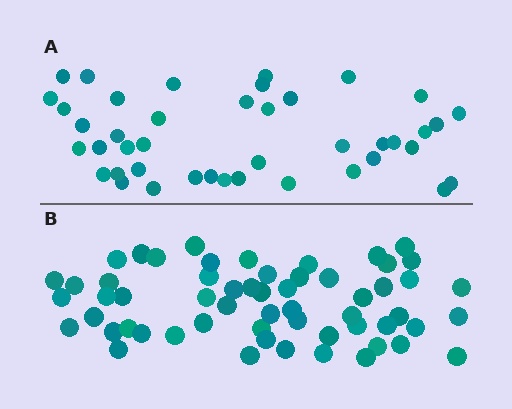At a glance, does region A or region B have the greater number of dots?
Region B (the bottom region) has more dots.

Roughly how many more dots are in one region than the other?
Region B has approximately 15 more dots than region A.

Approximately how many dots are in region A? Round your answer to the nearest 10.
About 40 dots. (The exact count is 42, which rounds to 40.)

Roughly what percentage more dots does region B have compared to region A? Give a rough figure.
About 40% more.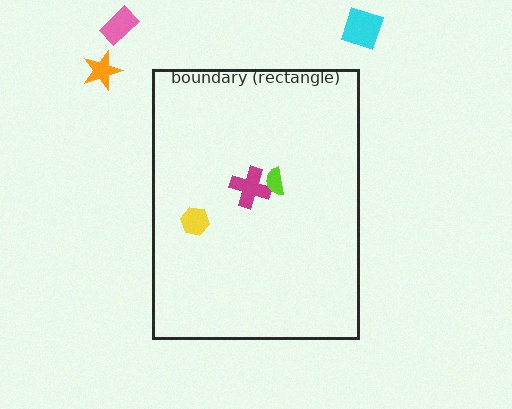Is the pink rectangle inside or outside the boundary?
Outside.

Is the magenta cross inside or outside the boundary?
Inside.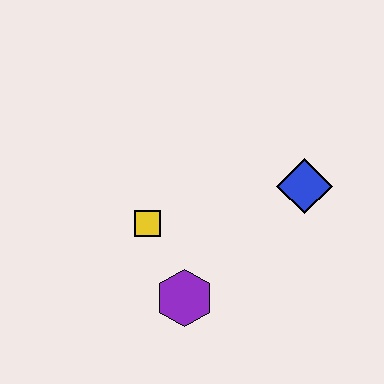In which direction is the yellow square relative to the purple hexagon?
The yellow square is above the purple hexagon.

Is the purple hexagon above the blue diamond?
No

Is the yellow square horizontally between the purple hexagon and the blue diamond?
No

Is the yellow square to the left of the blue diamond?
Yes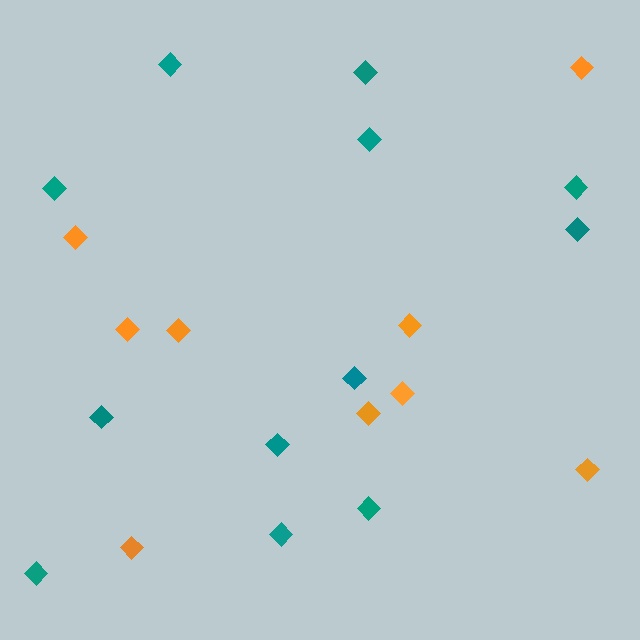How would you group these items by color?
There are 2 groups: one group of orange diamonds (9) and one group of teal diamonds (12).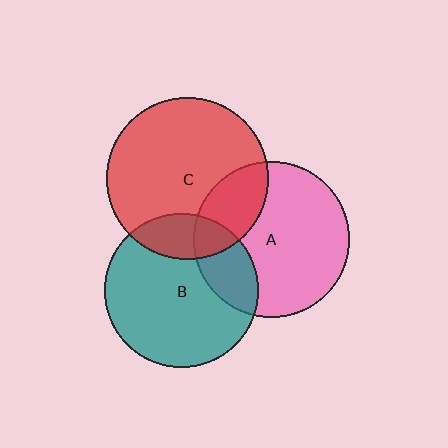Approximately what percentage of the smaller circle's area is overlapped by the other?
Approximately 25%.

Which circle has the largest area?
Circle C (red).